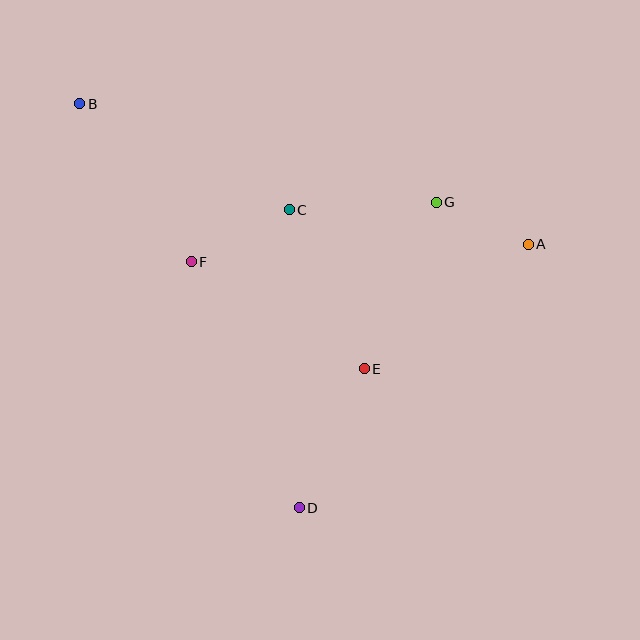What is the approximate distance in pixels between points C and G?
The distance between C and G is approximately 147 pixels.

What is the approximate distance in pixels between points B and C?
The distance between B and C is approximately 234 pixels.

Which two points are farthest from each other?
Points A and B are farthest from each other.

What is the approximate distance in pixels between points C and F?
The distance between C and F is approximately 111 pixels.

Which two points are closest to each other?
Points A and G are closest to each other.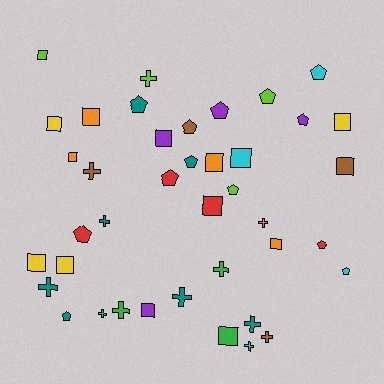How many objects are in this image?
There are 40 objects.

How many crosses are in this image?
There are 12 crosses.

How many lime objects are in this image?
There are 4 lime objects.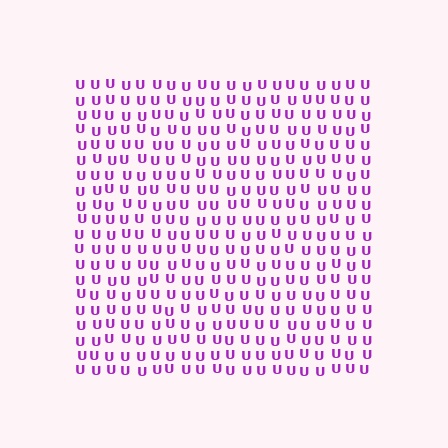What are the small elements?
The small elements are letter U's.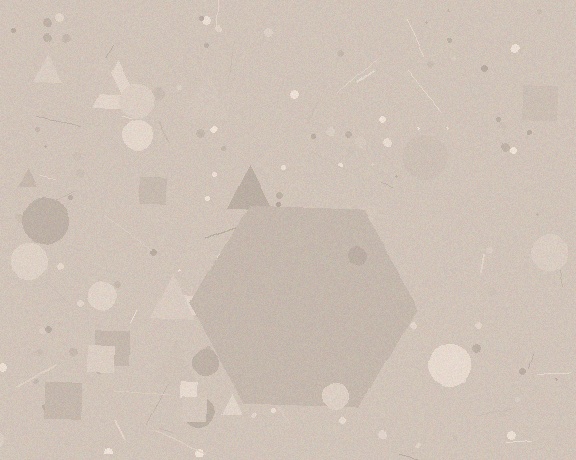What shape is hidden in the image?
A hexagon is hidden in the image.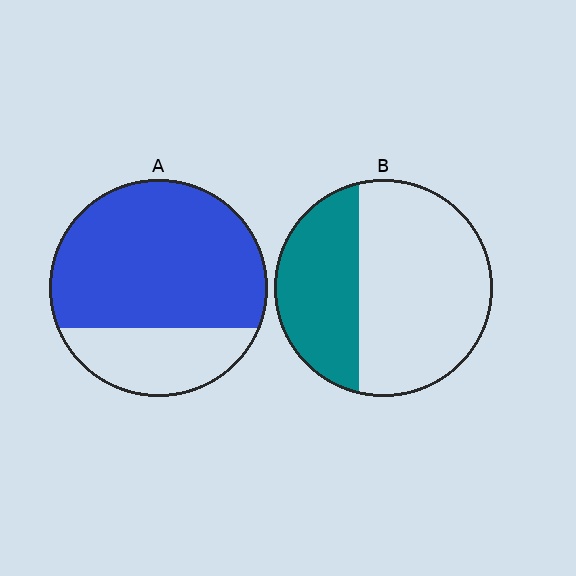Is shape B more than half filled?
No.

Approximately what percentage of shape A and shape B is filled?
A is approximately 75% and B is approximately 35%.